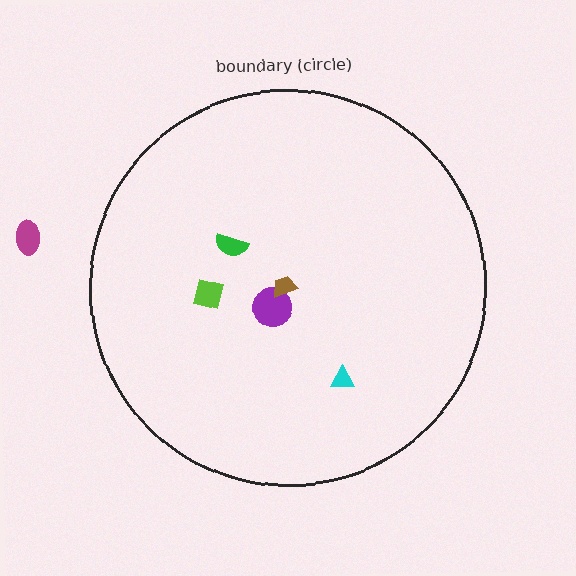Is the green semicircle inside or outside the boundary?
Inside.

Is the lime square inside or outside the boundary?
Inside.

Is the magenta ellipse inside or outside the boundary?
Outside.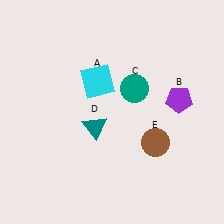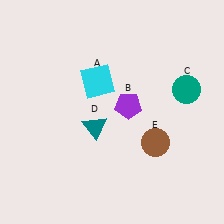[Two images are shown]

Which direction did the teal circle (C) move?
The teal circle (C) moved right.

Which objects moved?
The objects that moved are: the purple pentagon (B), the teal circle (C).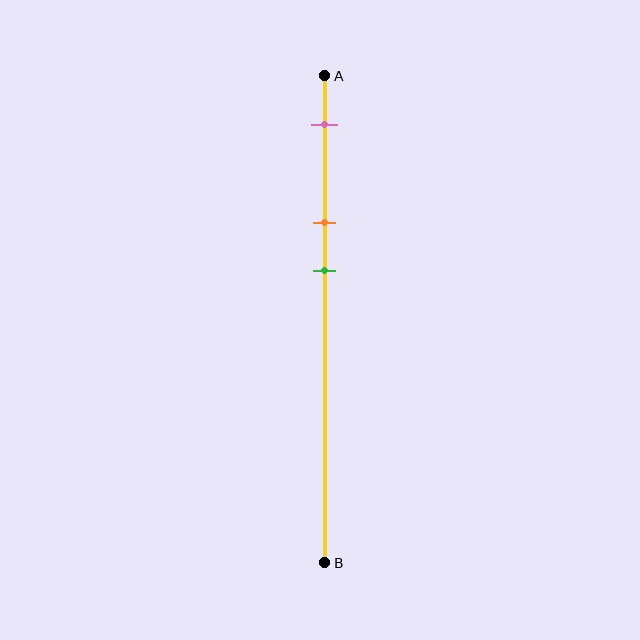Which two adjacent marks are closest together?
The orange and green marks are the closest adjacent pair.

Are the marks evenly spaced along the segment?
Yes, the marks are approximately evenly spaced.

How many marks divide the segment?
There are 3 marks dividing the segment.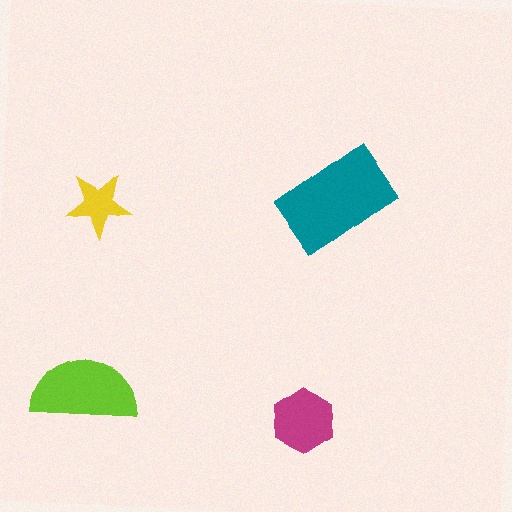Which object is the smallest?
The yellow star.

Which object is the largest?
The teal rectangle.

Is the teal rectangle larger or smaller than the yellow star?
Larger.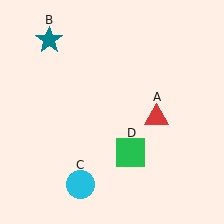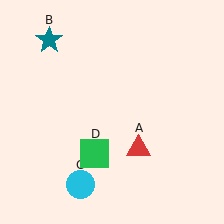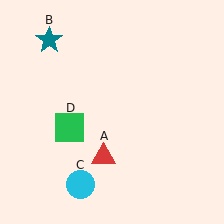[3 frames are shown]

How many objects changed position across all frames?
2 objects changed position: red triangle (object A), green square (object D).